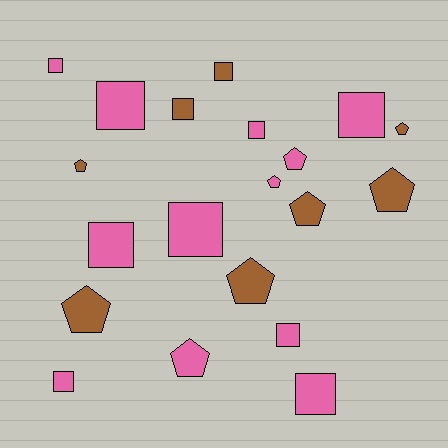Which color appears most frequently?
Pink, with 12 objects.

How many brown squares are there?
There are 2 brown squares.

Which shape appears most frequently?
Square, with 11 objects.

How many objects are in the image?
There are 20 objects.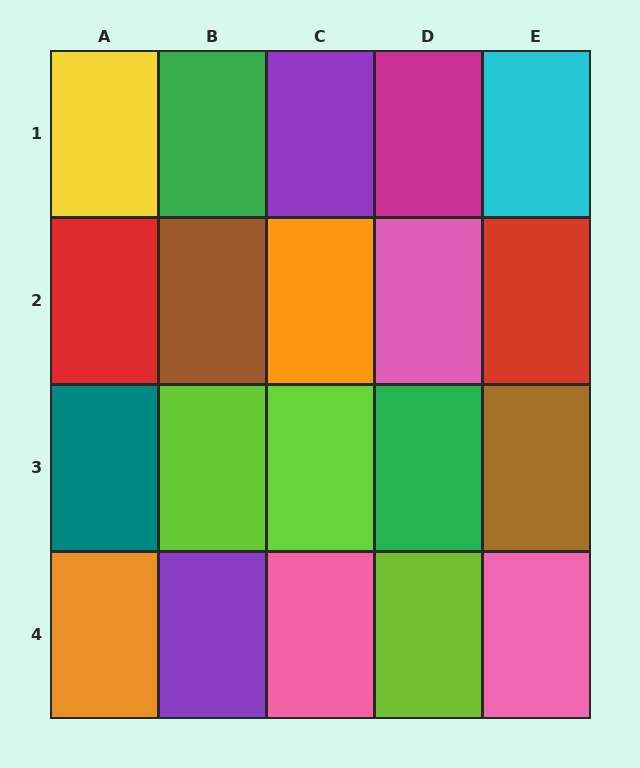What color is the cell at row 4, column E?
Pink.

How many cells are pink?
3 cells are pink.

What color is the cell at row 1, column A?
Yellow.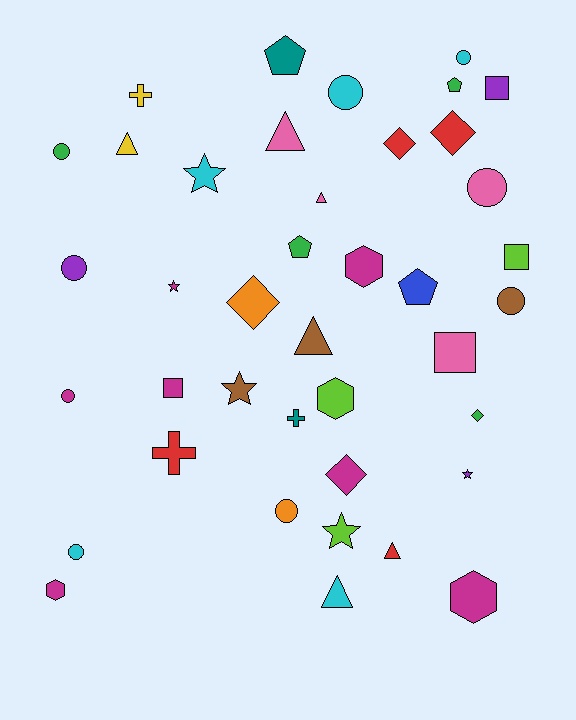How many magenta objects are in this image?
There are 7 magenta objects.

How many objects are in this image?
There are 40 objects.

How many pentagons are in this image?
There are 4 pentagons.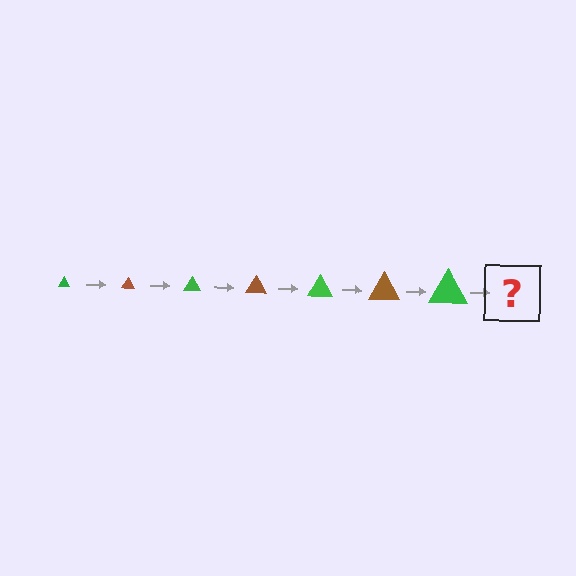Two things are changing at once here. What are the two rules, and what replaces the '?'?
The two rules are that the triangle grows larger each step and the color cycles through green and brown. The '?' should be a brown triangle, larger than the previous one.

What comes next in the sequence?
The next element should be a brown triangle, larger than the previous one.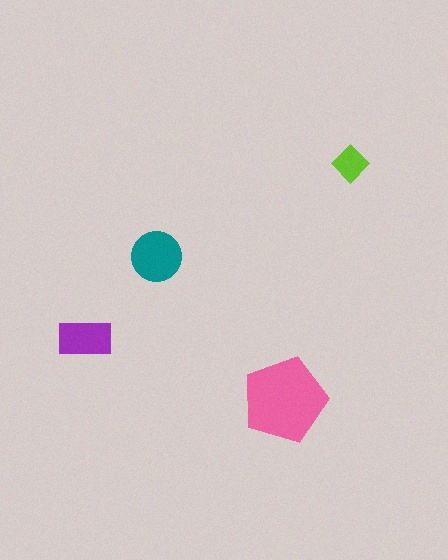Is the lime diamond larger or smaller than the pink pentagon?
Smaller.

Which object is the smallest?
The lime diamond.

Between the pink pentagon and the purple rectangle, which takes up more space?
The pink pentagon.